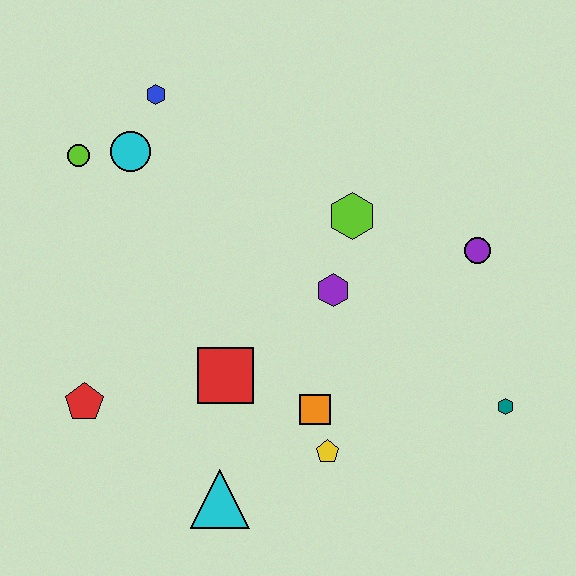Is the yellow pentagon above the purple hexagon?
No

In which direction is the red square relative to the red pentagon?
The red square is to the right of the red pentagon.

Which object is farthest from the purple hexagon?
The lime circle is farthest from the purple hexagon.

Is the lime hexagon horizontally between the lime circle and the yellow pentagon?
No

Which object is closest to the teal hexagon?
The purple circle is closest to the teal hexagon.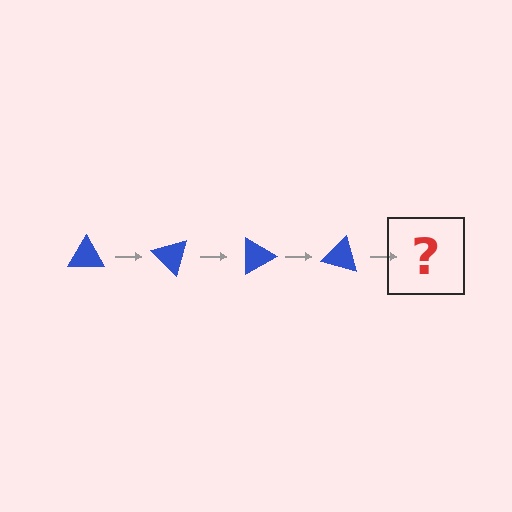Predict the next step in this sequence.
The next step is a blue triangle rotated 180 degrees.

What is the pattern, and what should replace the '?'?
The pattern is that the triangle rotates 45 degrees each step. The '?' should be a blue triangle rotated 180 degrees.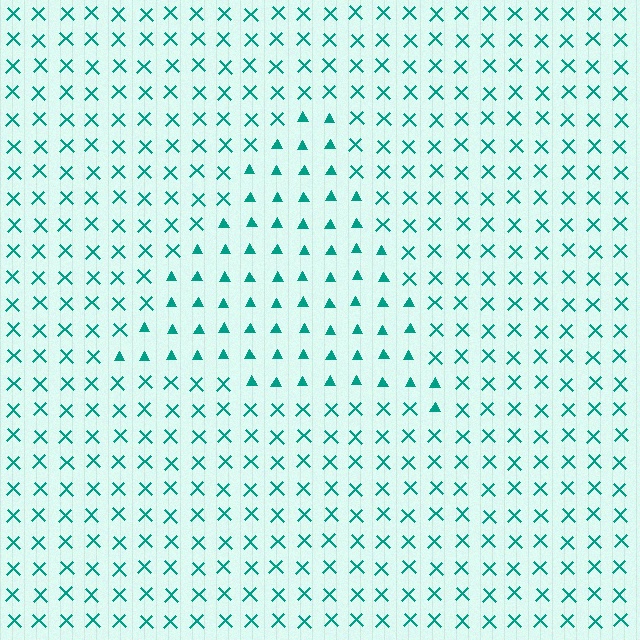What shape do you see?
I see a triangle.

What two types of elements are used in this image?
The image uses triangles inside the triangle region and X marks outside it.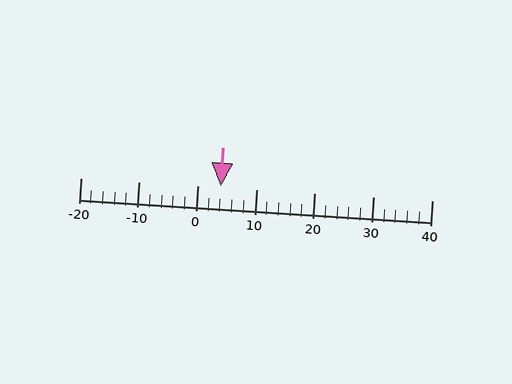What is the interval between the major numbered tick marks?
The major tick marks are spaced 10 units apart.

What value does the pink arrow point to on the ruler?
The pink arrow points to approximately 4.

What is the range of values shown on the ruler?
The ruler shows values from -20 to 40.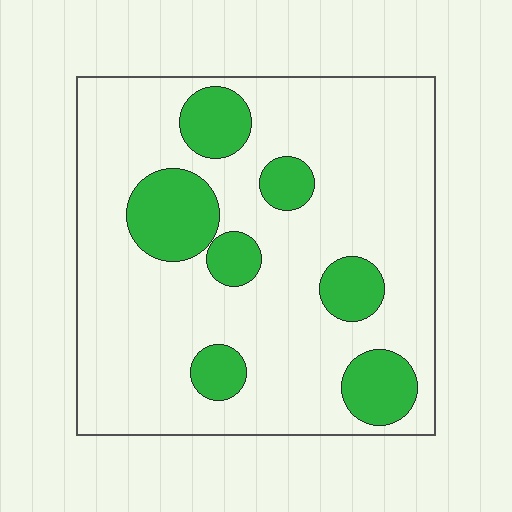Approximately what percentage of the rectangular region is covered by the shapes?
Approximately 20%.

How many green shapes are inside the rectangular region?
7.